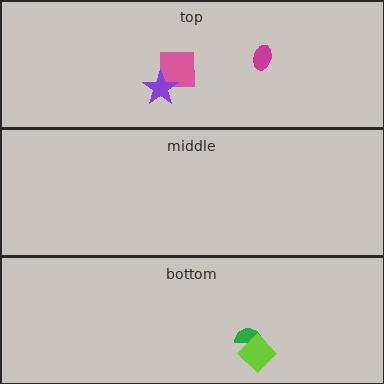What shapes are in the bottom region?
The green semicircle, the lime diamond.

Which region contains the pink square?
The top region.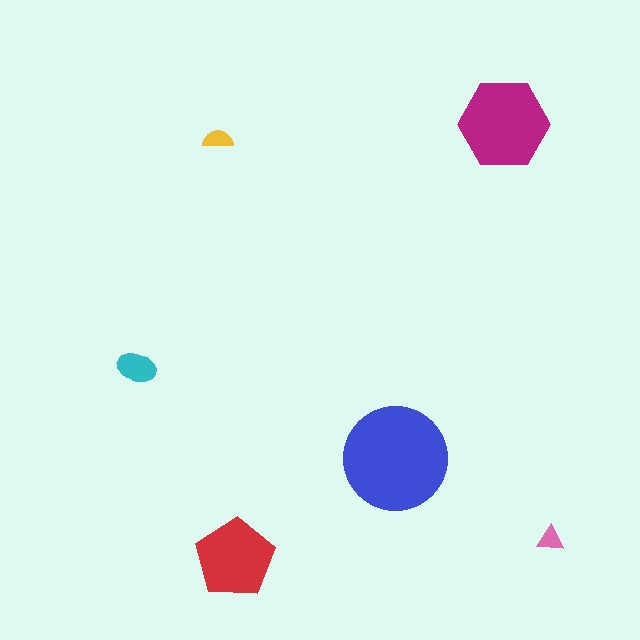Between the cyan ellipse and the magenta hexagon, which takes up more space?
The magenta hexagon.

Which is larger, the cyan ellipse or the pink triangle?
The cyan ellipse.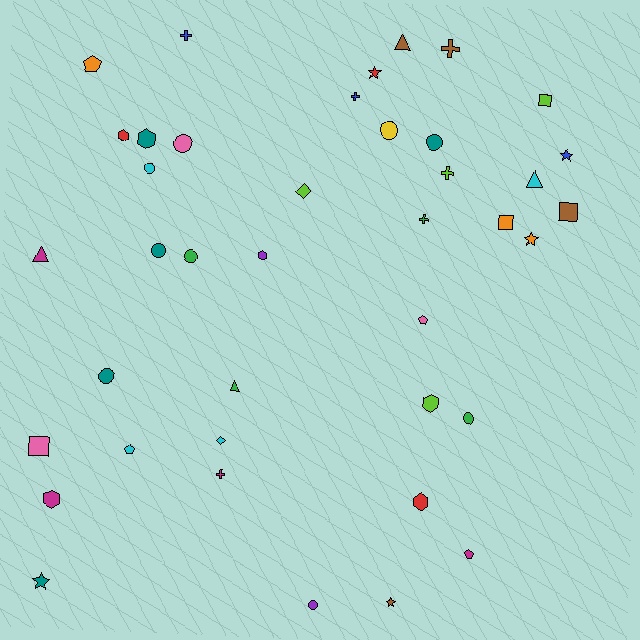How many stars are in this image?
There are 5 stars.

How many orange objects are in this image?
There are 3 orange objects.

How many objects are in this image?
There are 40 objects.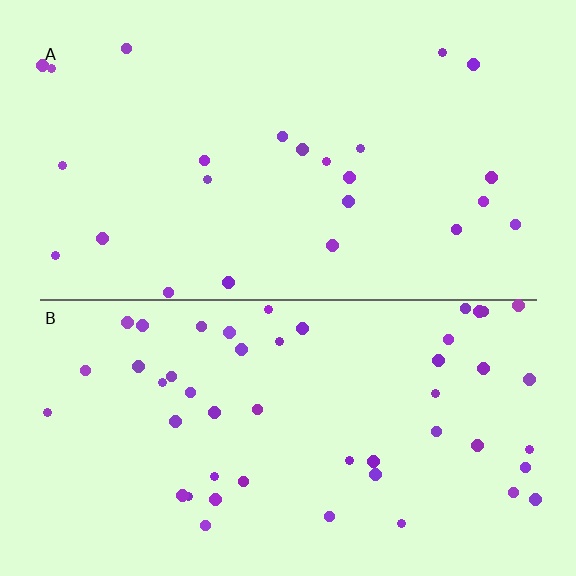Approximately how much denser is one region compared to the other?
Approximately 2.1× — region B over region A.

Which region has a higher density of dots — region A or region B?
B (the bottom).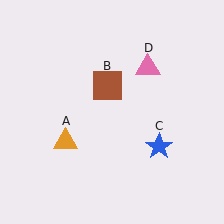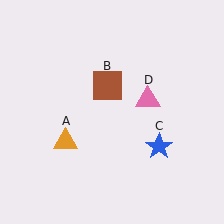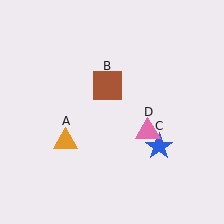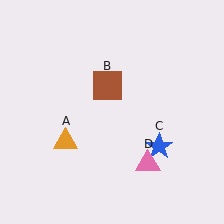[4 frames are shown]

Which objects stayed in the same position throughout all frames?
Orange triangle (object A) and brown square (object B) and blue star (object C) remained stationary.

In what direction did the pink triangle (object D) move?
The pink triangle (object D) moved down.